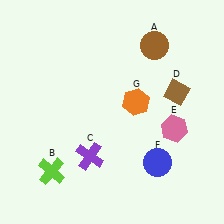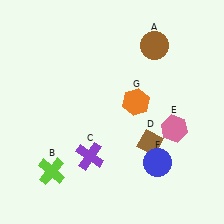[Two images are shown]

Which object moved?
The brown diamond (D) moved down.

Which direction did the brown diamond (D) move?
The brown diamond (D) moved down.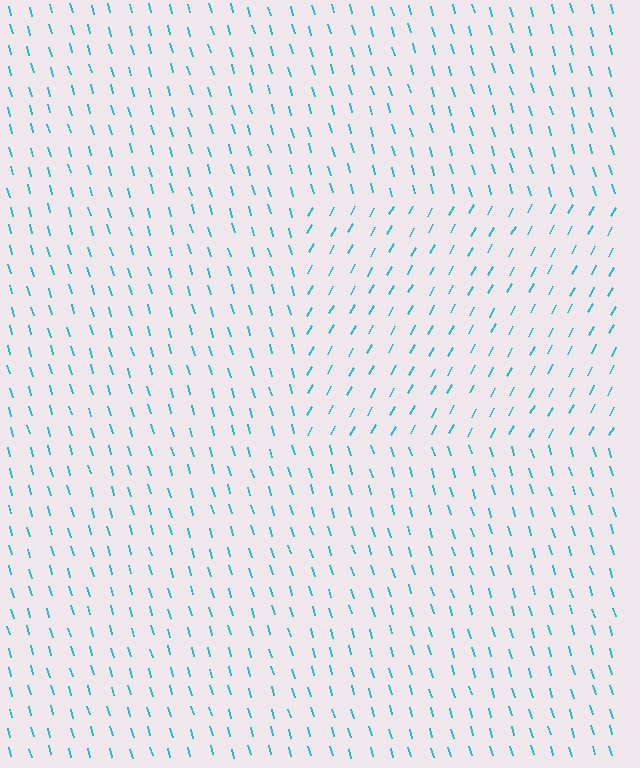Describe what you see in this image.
The image is filled with small cyan line segments. A rectangle region in the image has lines oriented differently from the surrounding lines, creating a visible texture boundary.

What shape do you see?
I see a rectangle.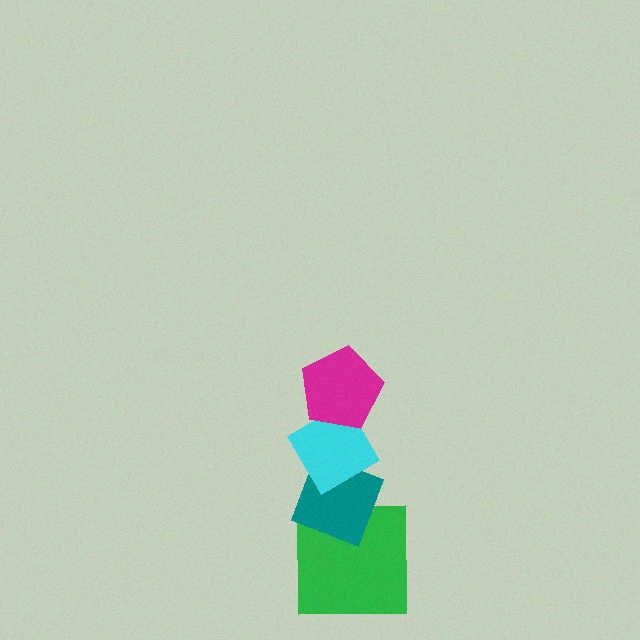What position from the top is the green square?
The green square is 4th from the top.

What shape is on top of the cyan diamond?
The magenta pentagon is on top of the cyan diamond.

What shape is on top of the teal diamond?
The cyan diamond is on top of the teal diamond.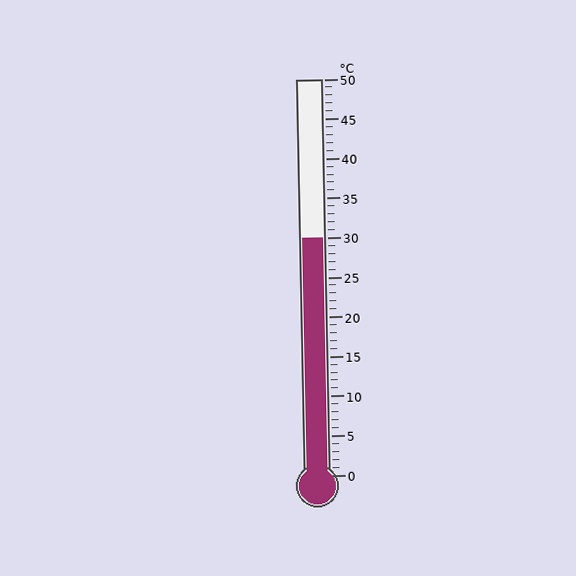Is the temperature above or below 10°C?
The temperature is above 10°C.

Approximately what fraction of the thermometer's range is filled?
The thermometer is filled to approximately 60% of its range.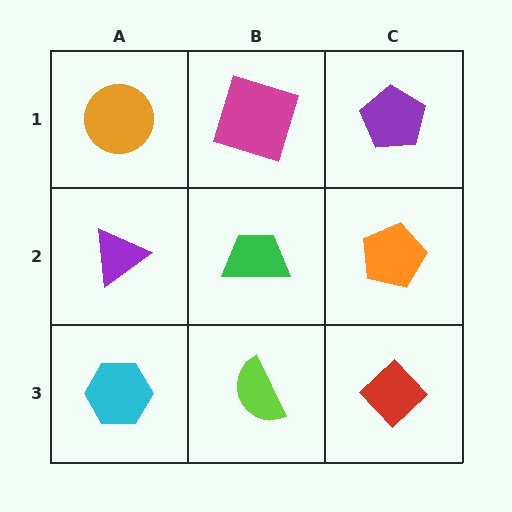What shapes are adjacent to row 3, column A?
A purple triangle (row 2, column A), a lime semicircle (row 3, column B).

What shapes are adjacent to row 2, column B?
A magenta square (row 1, column B), a lime semicircle (row 3, column B), a purple triangle (row 2, column A), an orange pentagon (row 2, column C).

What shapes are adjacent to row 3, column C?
An orange pentagon (row 2, column C), a lime semicircle (row 3, column B).